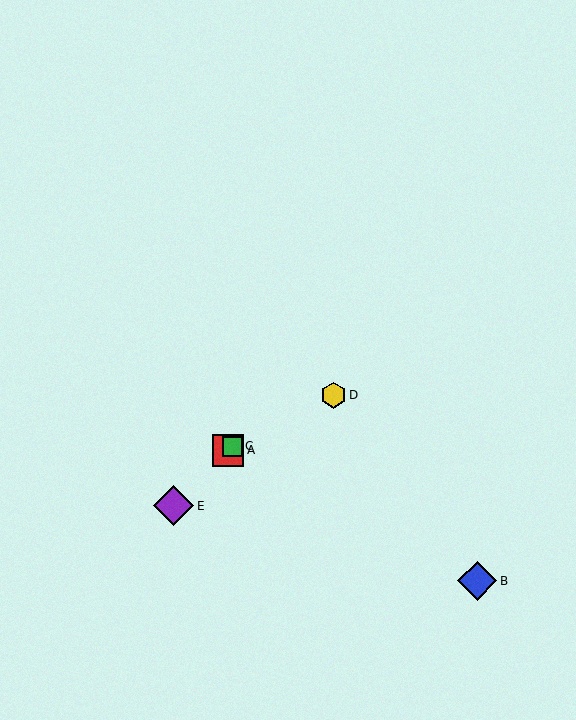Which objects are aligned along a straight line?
Objects A, C, E are aligned along a straight line.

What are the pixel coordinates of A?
Object A is at (228, 450).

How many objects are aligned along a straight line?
3 objects (A, C, E) are aligned along a straight line.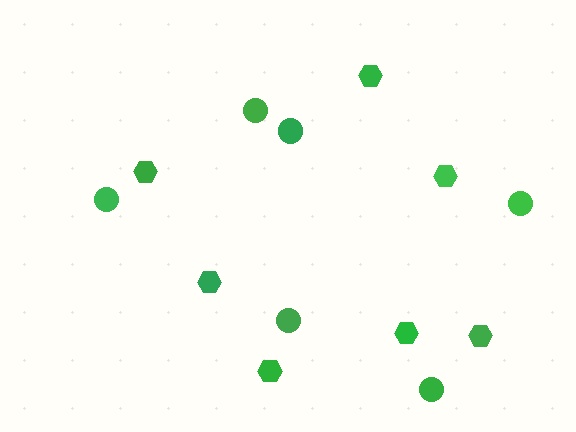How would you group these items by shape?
There are 2 groups: one group of hexagons (7) and one group of circles (6).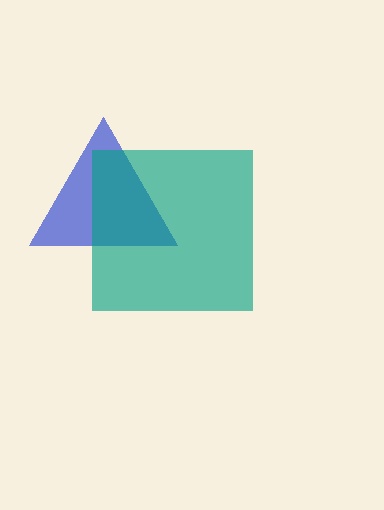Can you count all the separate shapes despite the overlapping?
Yes, there are 2 separate shapes.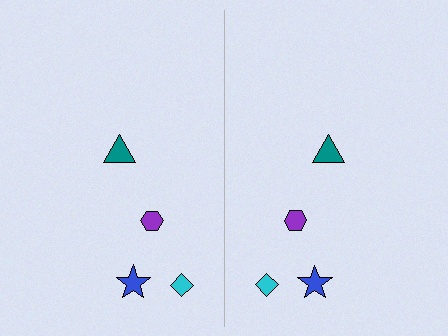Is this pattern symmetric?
Yes, this pattern has bilateral (reflection) symmetry.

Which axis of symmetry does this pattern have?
The pattern has a vertical axis of symmetry running through the center of the image.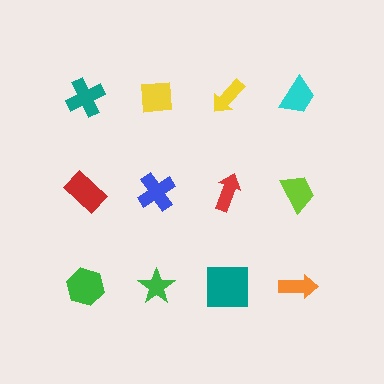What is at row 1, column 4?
A cyan trapezoid.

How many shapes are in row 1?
4 shapes.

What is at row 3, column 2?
A green star.